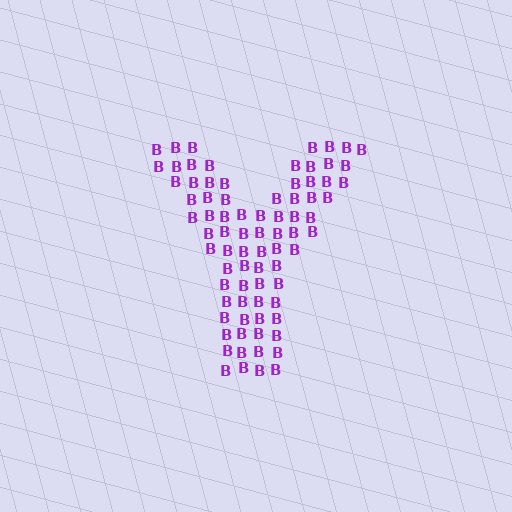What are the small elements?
The small elements are letter B's.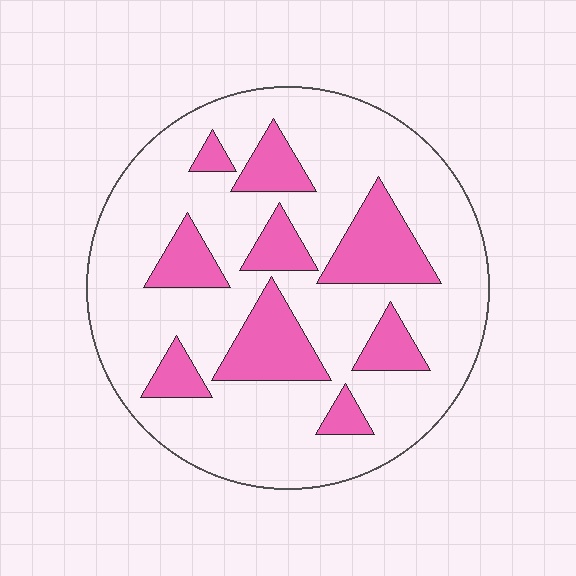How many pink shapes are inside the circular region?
9.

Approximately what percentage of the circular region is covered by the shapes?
Approximately 25%.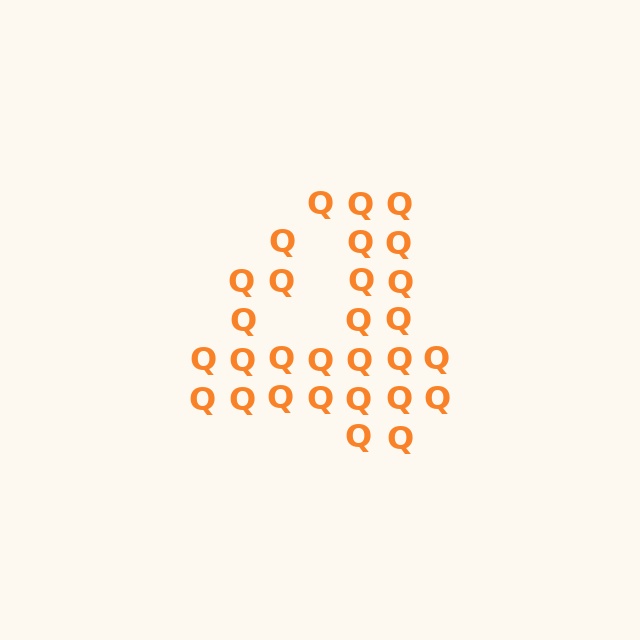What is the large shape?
The large shape is the digit 4.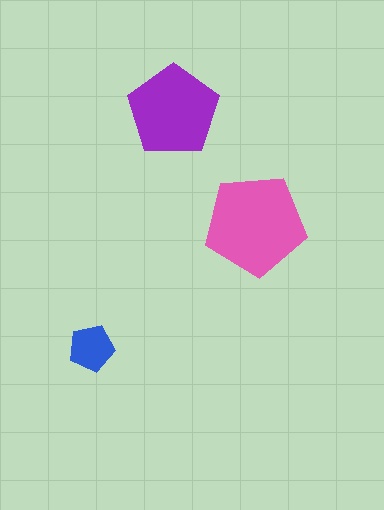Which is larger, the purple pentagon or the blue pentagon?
The purple one.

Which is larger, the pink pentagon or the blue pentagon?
The pink one.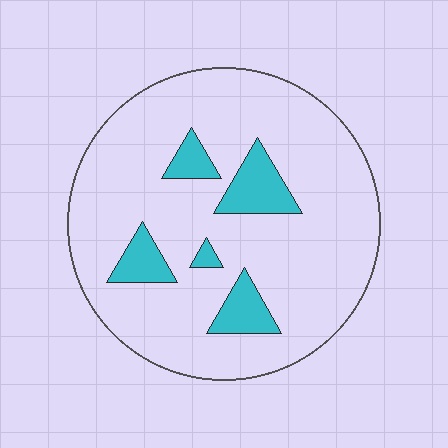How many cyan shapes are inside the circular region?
5.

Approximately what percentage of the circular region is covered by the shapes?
Approximately 15%.